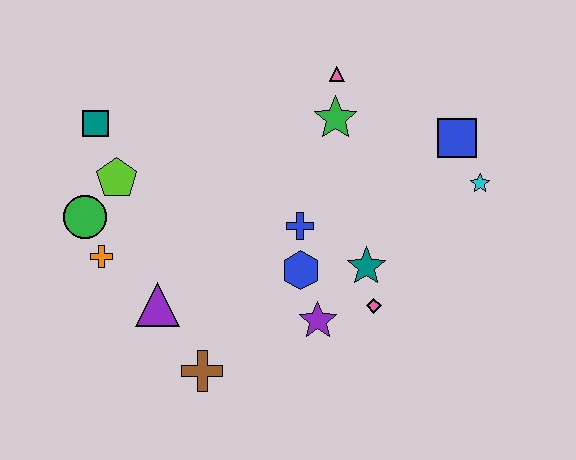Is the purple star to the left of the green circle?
No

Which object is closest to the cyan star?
The blue square is closest to the cyan star.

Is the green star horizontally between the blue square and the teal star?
No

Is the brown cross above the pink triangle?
No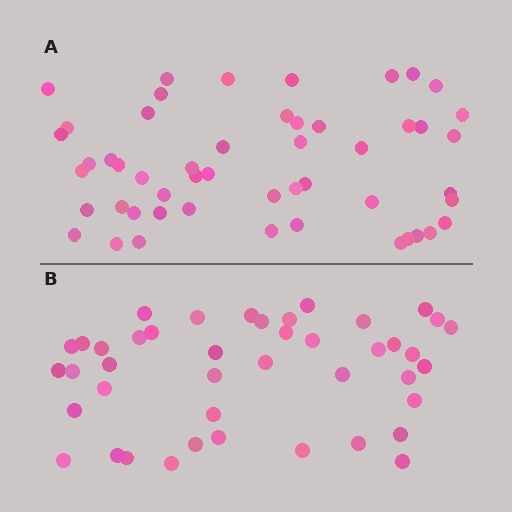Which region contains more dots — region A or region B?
Region A (the top region) has more dots.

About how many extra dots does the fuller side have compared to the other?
Region A has roughly 8 or so more dots than region B.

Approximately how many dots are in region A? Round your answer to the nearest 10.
About 50 dots. (The exact count is 51, which rounds to 50.)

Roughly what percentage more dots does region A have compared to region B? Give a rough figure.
About 20% more.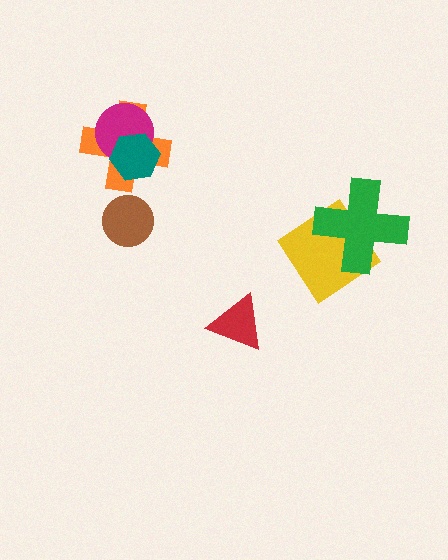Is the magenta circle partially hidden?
Yes, it is partially covered by another shape.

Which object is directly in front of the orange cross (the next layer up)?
The magenta circle is directly in front of the orange cross.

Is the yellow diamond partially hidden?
Yes, it is partially covered by another shape.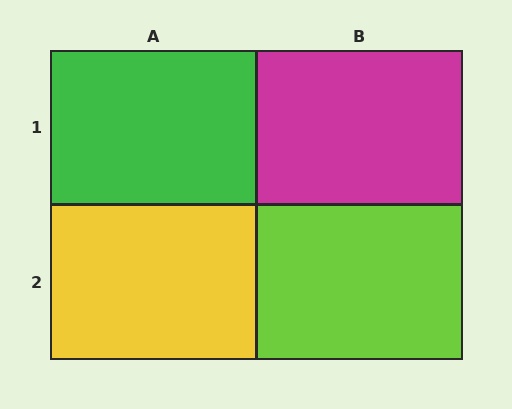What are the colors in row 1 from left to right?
Green, magenta.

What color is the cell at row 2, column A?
Yellow.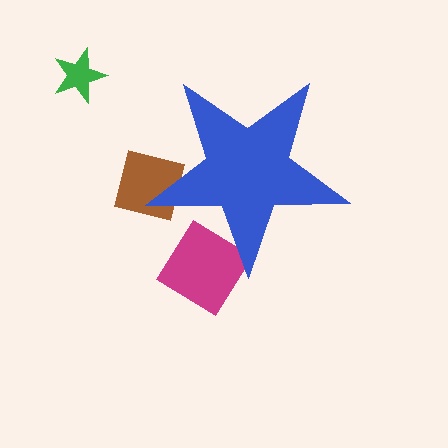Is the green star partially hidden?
No, the green star is fully visible.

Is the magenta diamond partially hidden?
Yes, the magenta diamond is partially hidden behind the blue star.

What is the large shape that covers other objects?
A blue star.